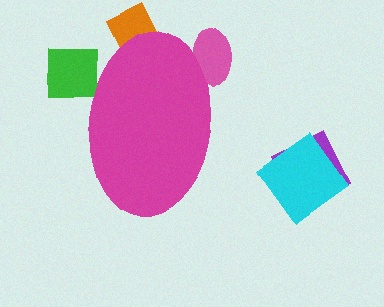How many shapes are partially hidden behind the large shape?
3 shapes are partially hidden.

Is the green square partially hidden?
Yes, the green square is partially hidden behind the magenta ellipse.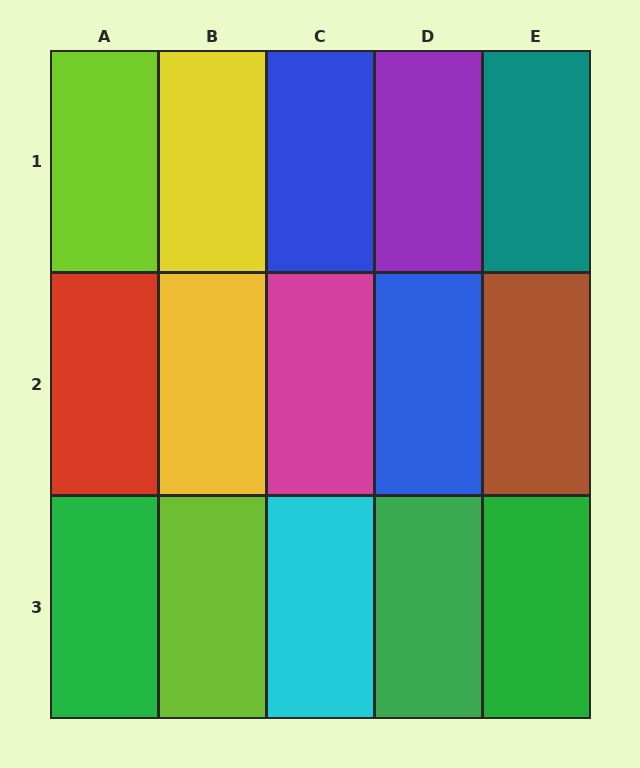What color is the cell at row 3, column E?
Green.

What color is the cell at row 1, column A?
Lime.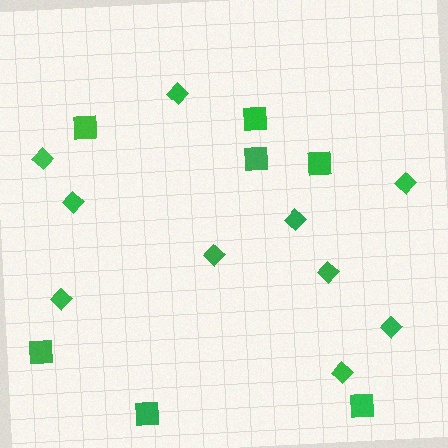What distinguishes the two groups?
There are 2 groups: one group of squares (7) and one group of diamonds (10).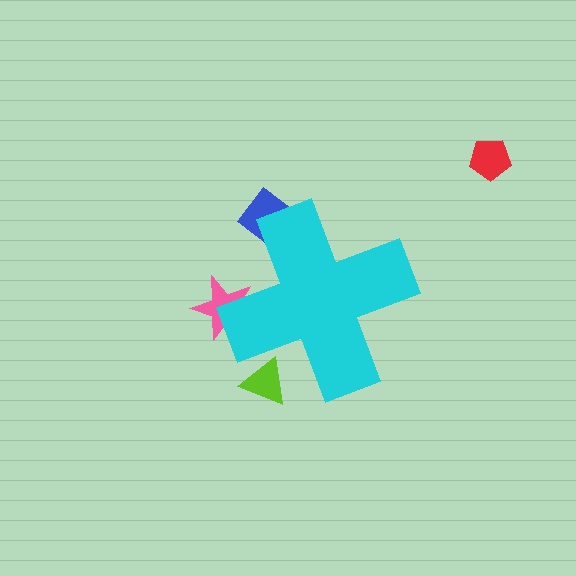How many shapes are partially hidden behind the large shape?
3 shapes are partially hidden.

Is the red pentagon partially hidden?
No, the red pentagon is fully visible.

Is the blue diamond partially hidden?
Yes, the blue diamond is partially hidden behind the cyan cross.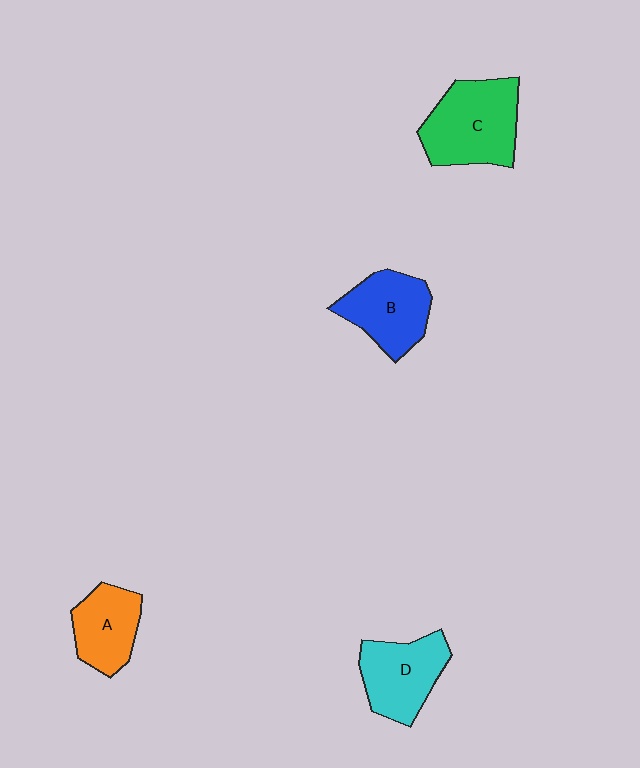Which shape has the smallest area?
Shape A (orange).